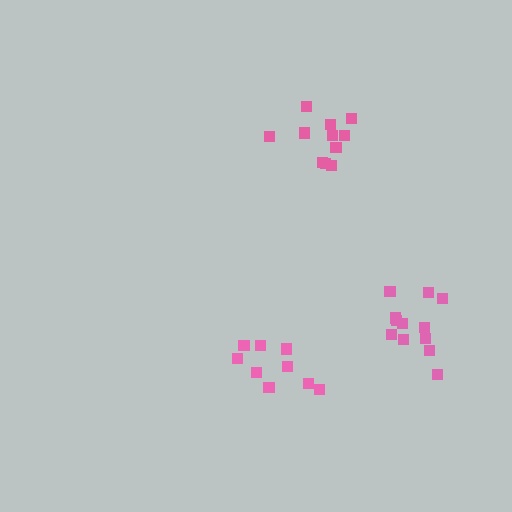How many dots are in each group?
Group 1: 9 dots, Group 2: 11 dots, Group 3: 12 dots (32 total).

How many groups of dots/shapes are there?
There are 3 groups.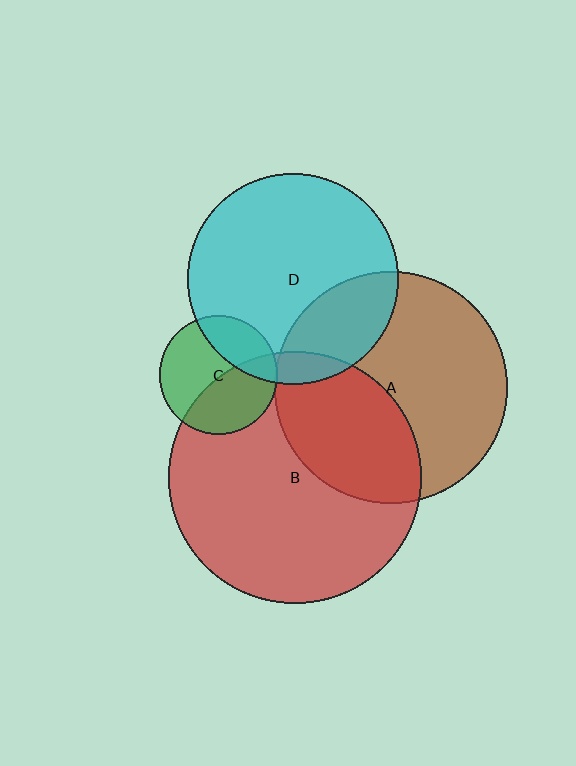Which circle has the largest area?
Circle B (red).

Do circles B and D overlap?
Yes.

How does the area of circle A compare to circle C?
Approximately 3.9 times.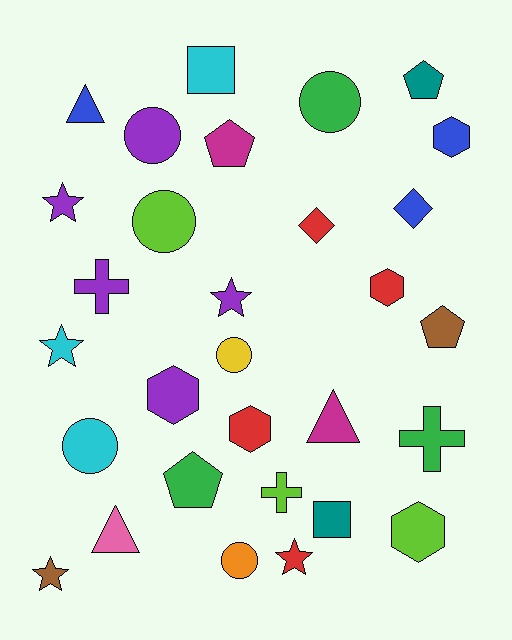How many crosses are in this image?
There are 3 crosses.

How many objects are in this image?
There are 30 objects.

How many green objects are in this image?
There are 3 green objects.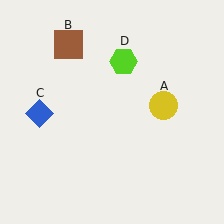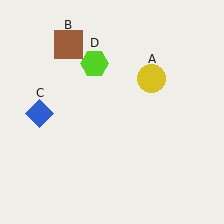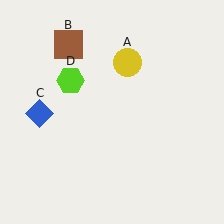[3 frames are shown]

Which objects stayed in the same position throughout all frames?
Brown square (object B) and blue diamond (object C) remained stationary.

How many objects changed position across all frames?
2 objects changed position: yellow circle (object A), lime hexagon (object D).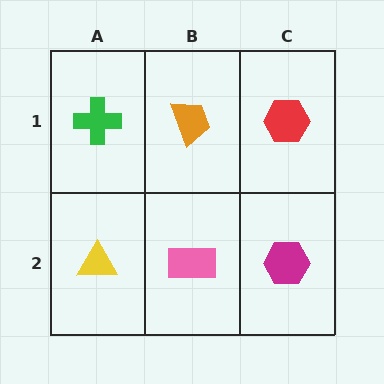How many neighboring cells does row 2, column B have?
3.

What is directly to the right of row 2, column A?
A pink rectangle.